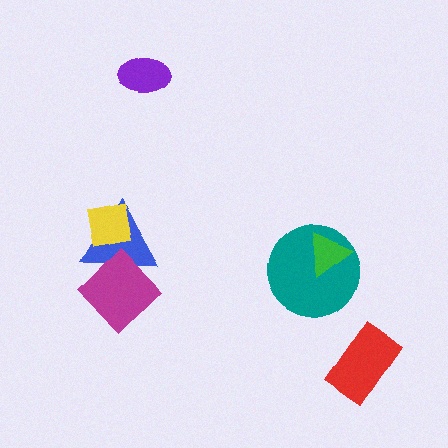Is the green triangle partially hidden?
No, no other shape covers it.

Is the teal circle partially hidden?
Yes, it is partially covered by another shape.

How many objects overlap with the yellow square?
1 object overlaps with the yellow square.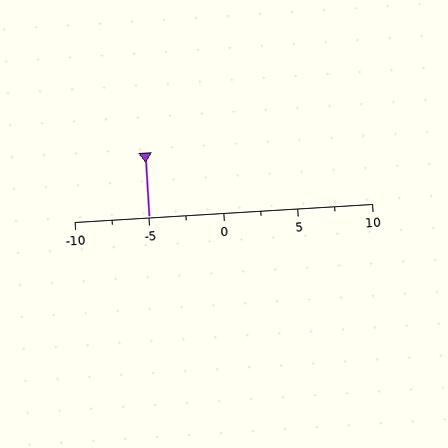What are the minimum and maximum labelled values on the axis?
The axis runs from -10 to 10.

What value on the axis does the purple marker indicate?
The marker indicates approximately -5.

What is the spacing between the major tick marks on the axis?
The major ticks are spaced 5 apart.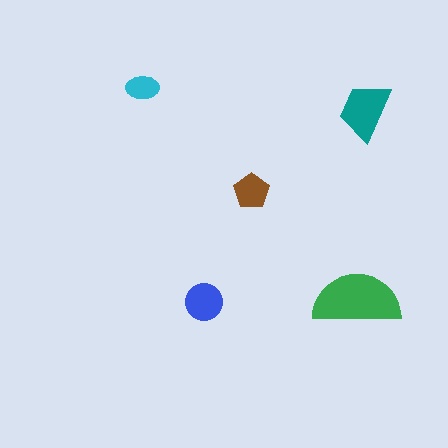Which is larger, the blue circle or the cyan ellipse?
The blue circle.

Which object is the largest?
The green semicircle.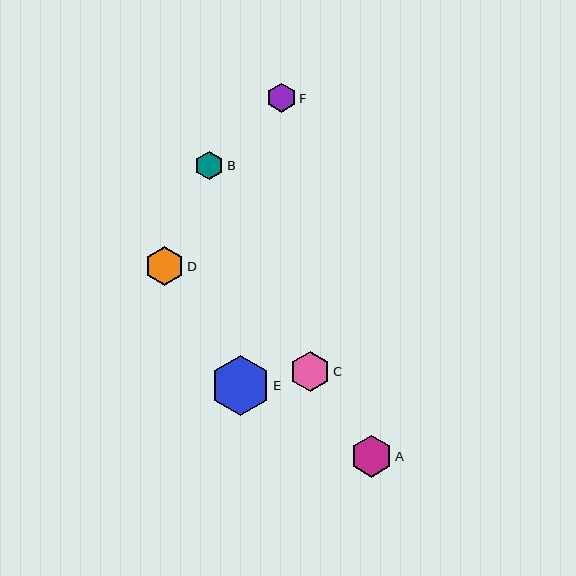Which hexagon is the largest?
Hexagon E is the largest with a size of approximately 60 pixels.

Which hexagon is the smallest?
Hexagon B is the smallest with a size of approximately 29 pixels.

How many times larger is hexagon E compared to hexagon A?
Hexagon E is approximately 1.4 times the size of hexagon A.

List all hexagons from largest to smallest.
From largest to smallest: E, A, C, D, F, B.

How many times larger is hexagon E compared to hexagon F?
Hexagon E is approximately 2.1 times the size of hexagon F.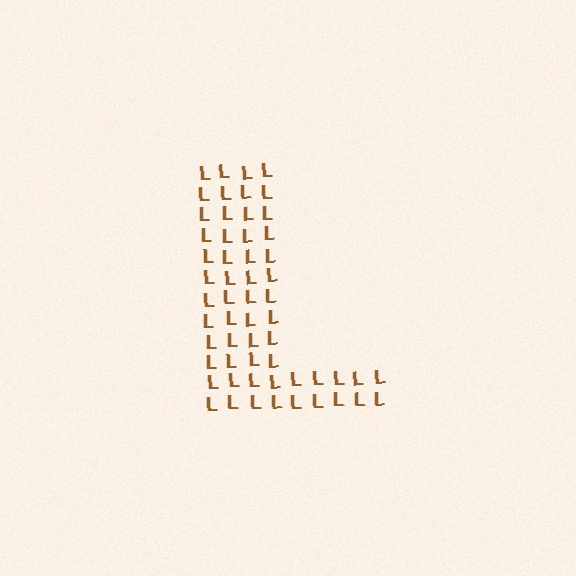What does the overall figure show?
The overall figure shows the letter L.